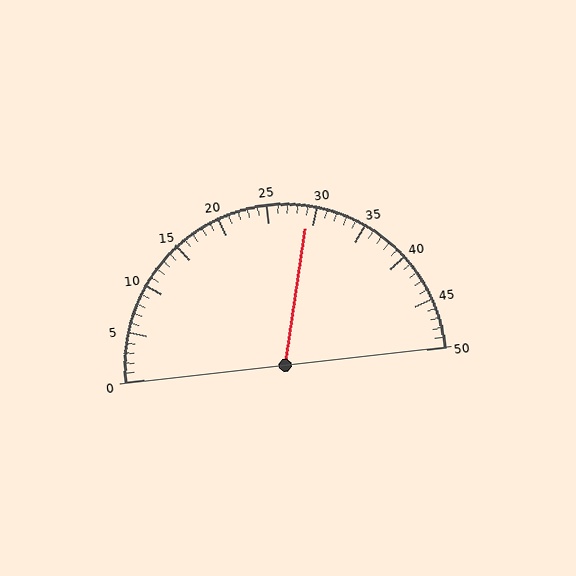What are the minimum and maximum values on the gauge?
The gauge ranges from 0 to 50.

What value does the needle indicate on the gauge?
The needle indicates approximately 29.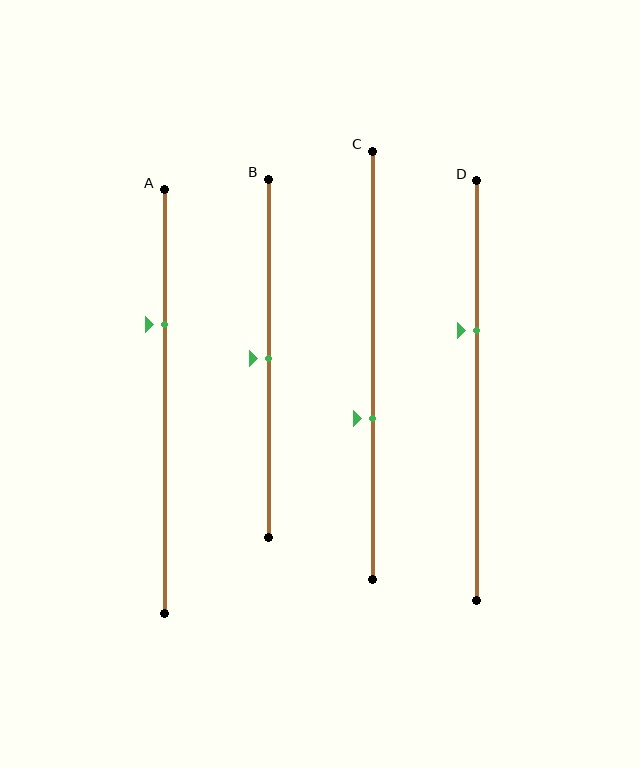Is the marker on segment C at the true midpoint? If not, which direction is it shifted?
No, the marker on segment C is shifted downward by about 12% of the segment length.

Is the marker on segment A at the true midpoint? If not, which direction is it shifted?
No, the marker on segment A is shifted upward by about 18% of the segment length.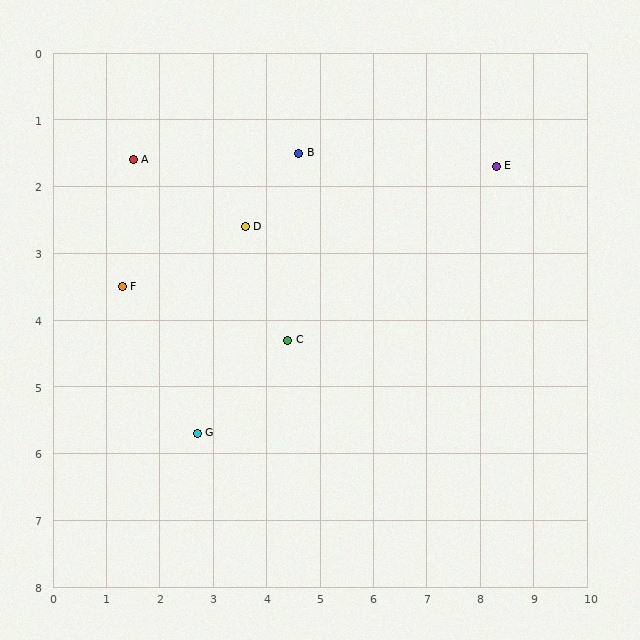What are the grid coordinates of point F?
Point F is at approximately (1.3, 3.5).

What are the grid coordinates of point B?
Point B is at approximately (4.6, 1.5).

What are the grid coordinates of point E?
Point E is at approximately (8.3, 1.7).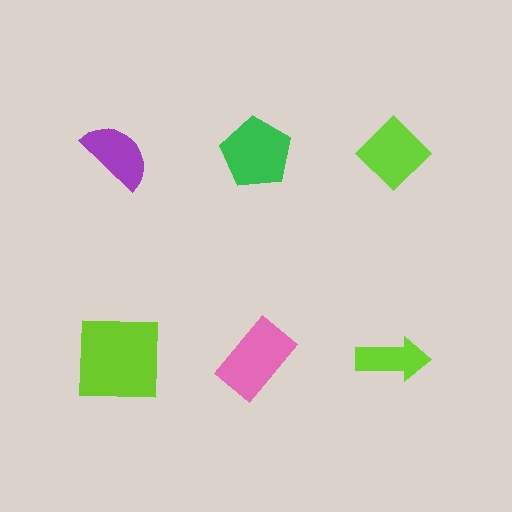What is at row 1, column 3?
A lime diamond.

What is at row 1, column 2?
A green pentagon.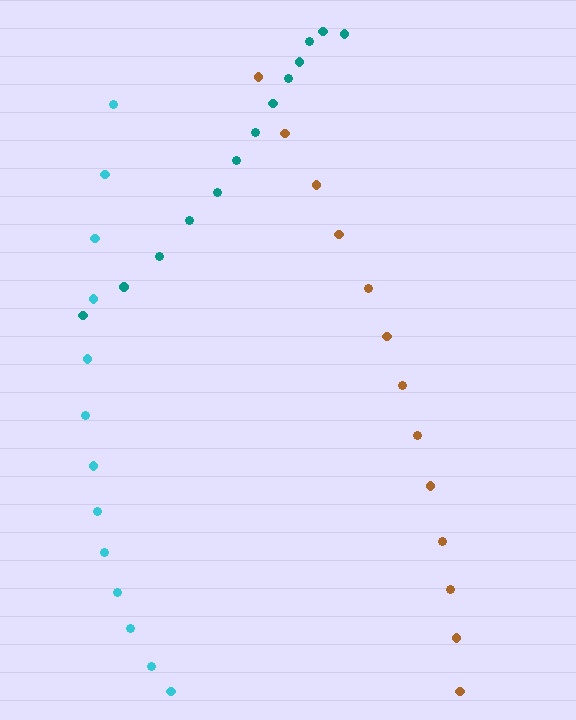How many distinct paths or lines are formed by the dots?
There are 3 distinct paths.